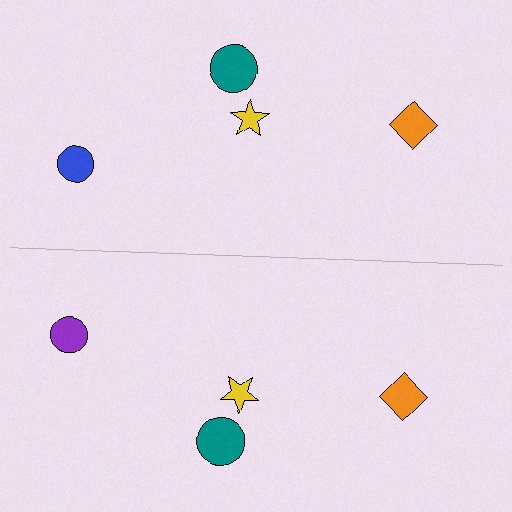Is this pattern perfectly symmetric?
No, the pattern is not perfectly symmetric. The purple circle on the bottom side breaks the symmetry — its mirror counterpart is blue.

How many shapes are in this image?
There are 8 shapes in this image.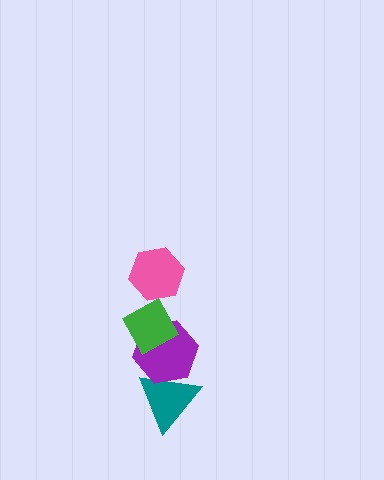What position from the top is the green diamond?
The green diamond is 2nd from the top.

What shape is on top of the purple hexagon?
The green diamond is on top of the purple hexagon.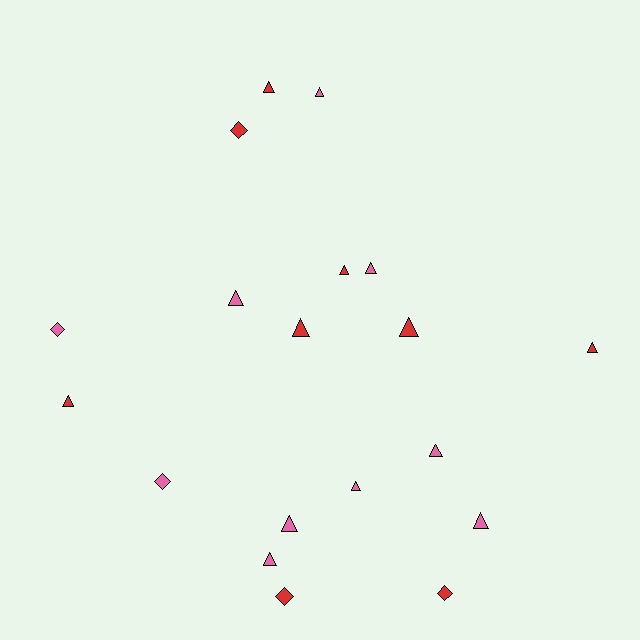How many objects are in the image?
There are 19 objects.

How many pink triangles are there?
There are 8 pink triangles.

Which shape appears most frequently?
Triangle, with 14 objects.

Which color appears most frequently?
Pink, with 10 objects.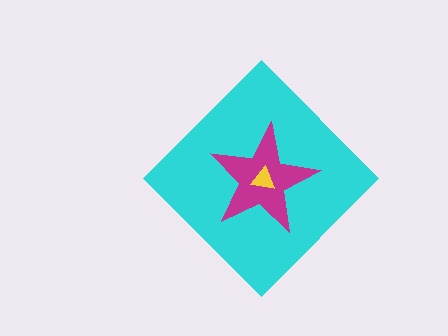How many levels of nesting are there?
3.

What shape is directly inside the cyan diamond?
The magenta star.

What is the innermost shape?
The yellow triangle.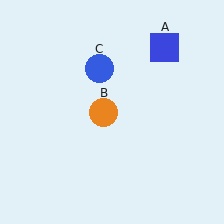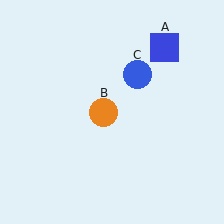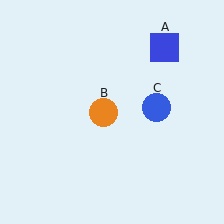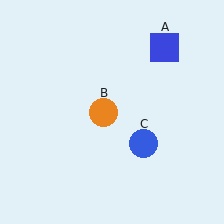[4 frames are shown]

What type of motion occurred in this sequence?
The blue circle (object C) rotated clockwise around the center of the scene.